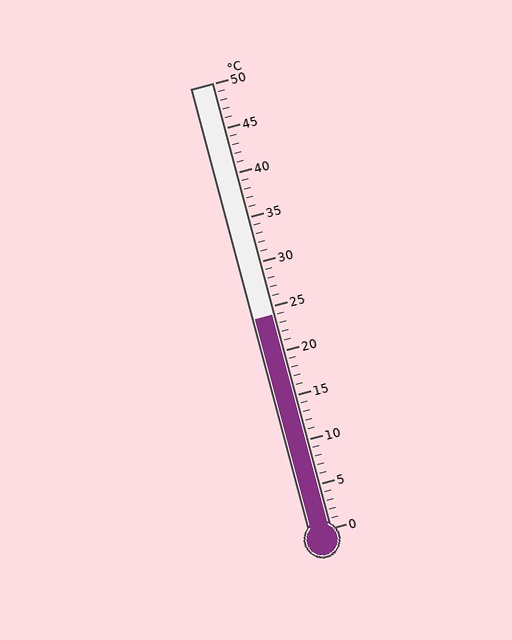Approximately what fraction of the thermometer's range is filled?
The thermometer is filled to approximately 50% of its range.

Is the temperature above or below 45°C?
The temperature is below 45°C.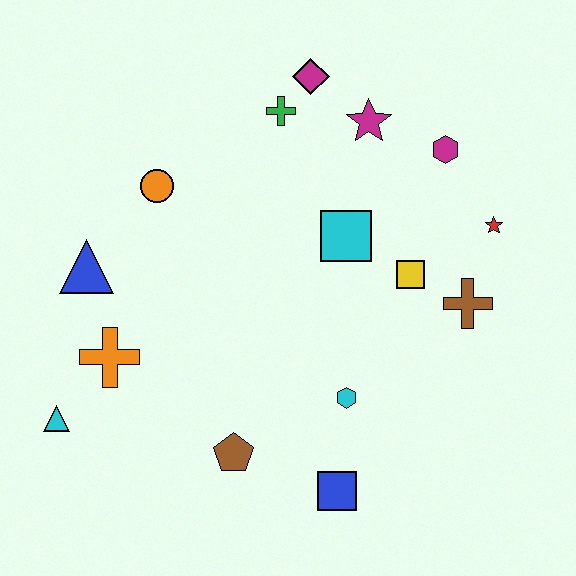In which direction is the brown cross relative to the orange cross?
The brown cross is to the right of the orange cross.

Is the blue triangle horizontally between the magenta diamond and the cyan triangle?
Yes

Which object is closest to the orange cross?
The cyan triangle is closest to the orange cross.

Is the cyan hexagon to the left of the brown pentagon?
No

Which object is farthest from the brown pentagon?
The magenta diamond is farthest from the brown pentagon.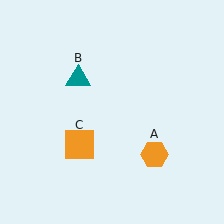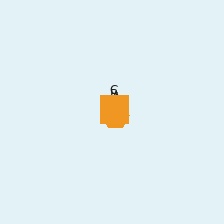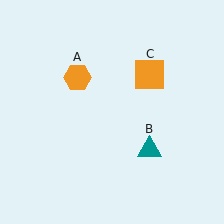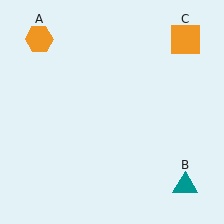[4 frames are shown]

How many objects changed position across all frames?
3 objects changed position: orange hexagon (object A), teal triangle (object B), orange square (object C).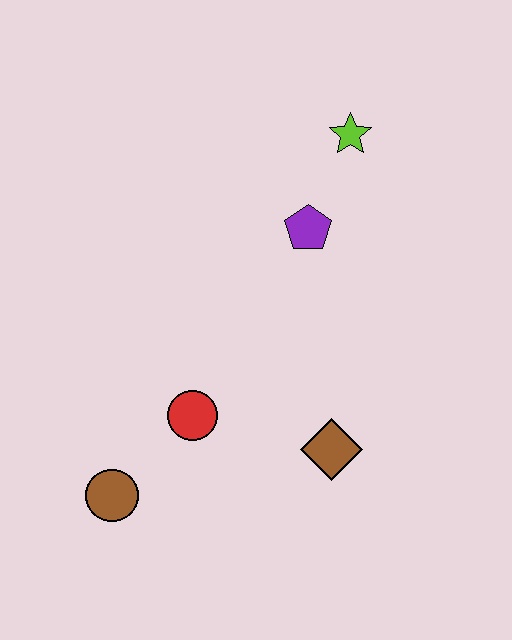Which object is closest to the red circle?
The brown circle is closest to the red circle.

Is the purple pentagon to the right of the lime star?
No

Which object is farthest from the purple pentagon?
The brown circle is farthest from the purple pentagon.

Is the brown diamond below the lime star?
Yes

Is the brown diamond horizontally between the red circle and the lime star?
Yes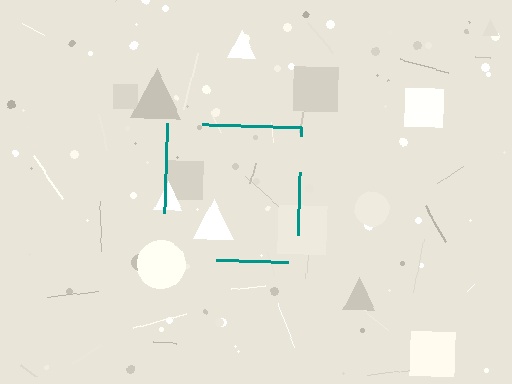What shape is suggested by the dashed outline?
The dashed outline suggests a square.